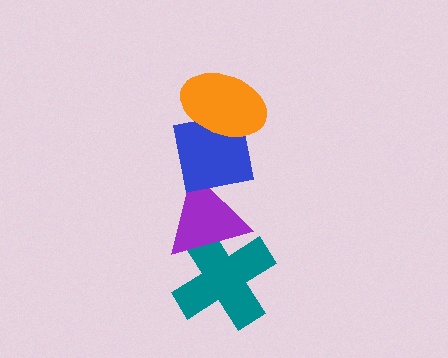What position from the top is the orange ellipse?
The orange ellipse is 1st from the top.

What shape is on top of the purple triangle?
The blue square is on top of the purple triangle.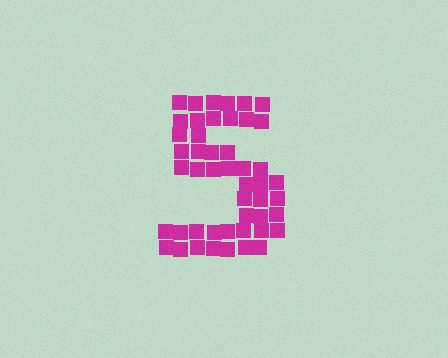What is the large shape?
The large shape is the digit 5.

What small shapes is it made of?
It is made of small squares.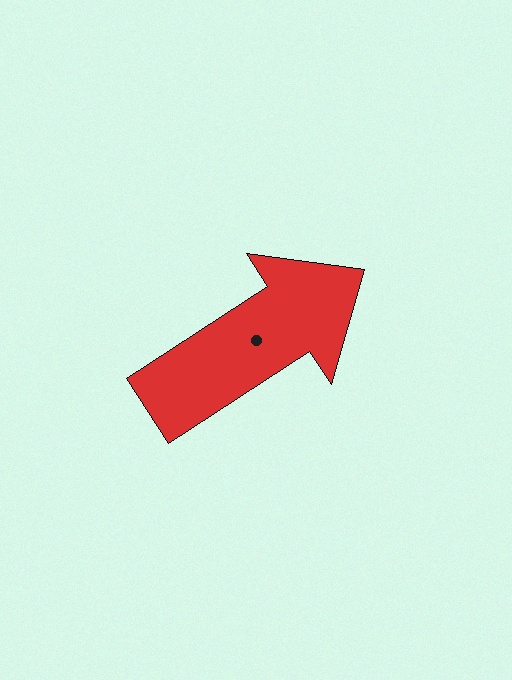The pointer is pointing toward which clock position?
Roughly 2 o'clock.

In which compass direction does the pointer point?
Northeast.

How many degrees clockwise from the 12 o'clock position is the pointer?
Approximately 57 degrees.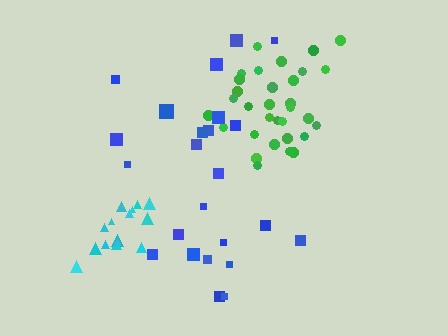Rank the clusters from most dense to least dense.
cyan, green, blue.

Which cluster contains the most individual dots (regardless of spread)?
Green (32).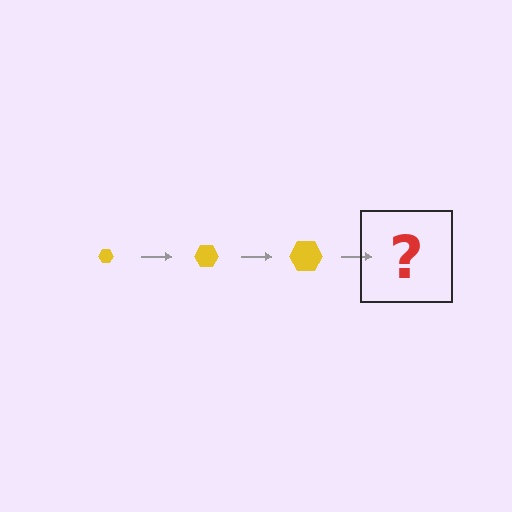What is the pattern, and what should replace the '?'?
The pattern is that the hexagon gets progressively larger each step. The '?' should be a yellow hexagon, larger than the previous one.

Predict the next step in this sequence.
The next step is a yellow hexagon, larger than the previous one.